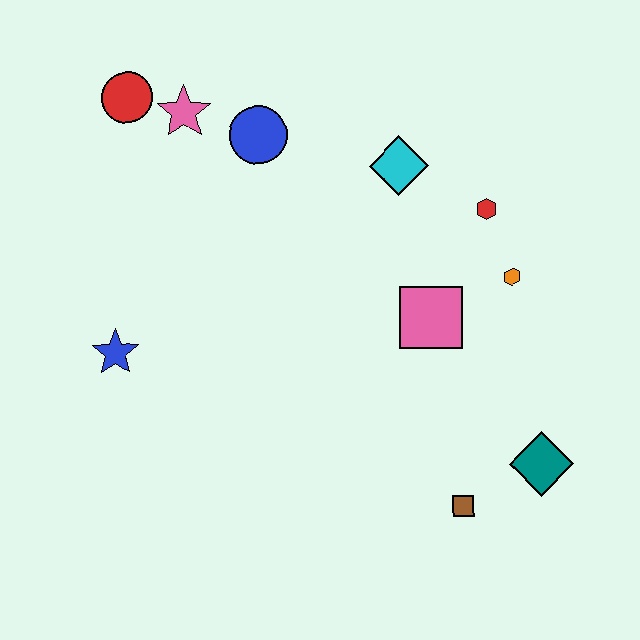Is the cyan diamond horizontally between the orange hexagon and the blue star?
Yes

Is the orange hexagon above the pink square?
Yes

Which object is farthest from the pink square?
The red circle is farthest from the pink square.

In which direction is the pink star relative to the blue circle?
The pink star is to the left of the blue circle.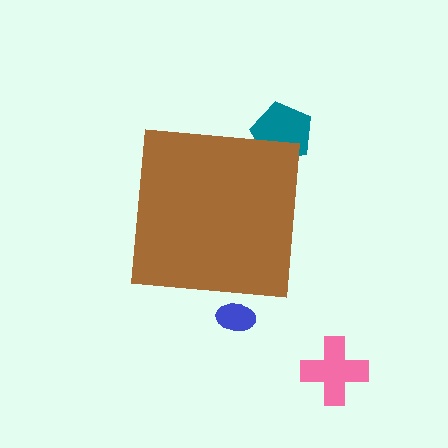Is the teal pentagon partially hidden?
Yes, the teal pentagon is partially hidden behind the brown square.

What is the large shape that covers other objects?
A brown square.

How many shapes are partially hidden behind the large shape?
2 shapes are partially hidden.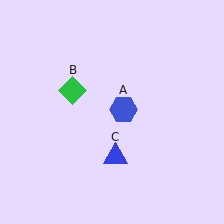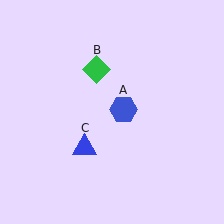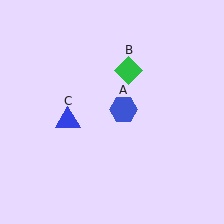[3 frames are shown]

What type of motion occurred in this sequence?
The green diamond (object B), blue triangle (object C) rotated clockwise around the center of the scene.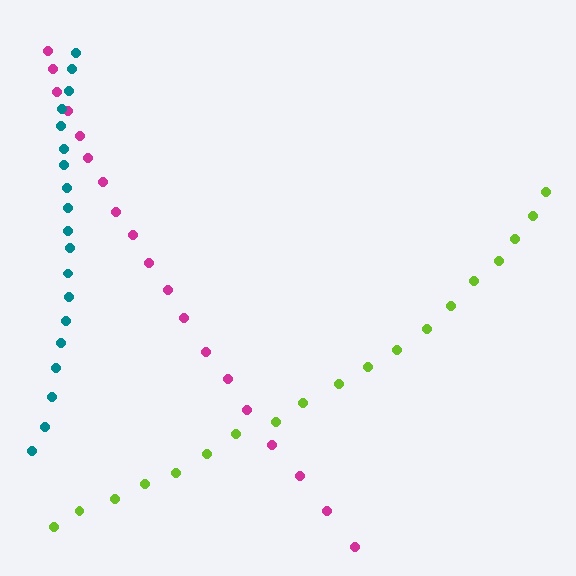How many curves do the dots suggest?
There are 3 distinct paths.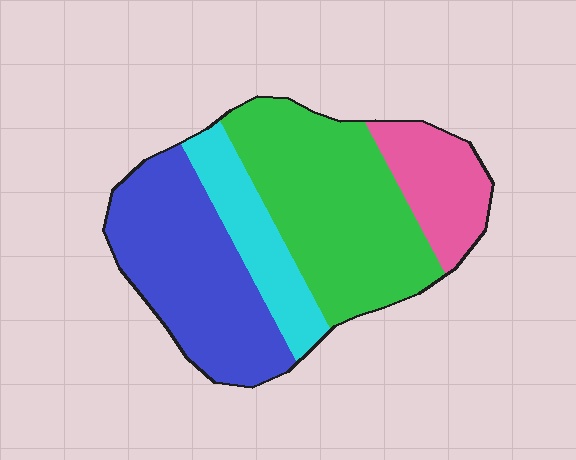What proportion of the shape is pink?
Pink covers roughly 15% of the shape.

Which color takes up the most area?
Green, at roughly 40%.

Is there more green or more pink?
Green.